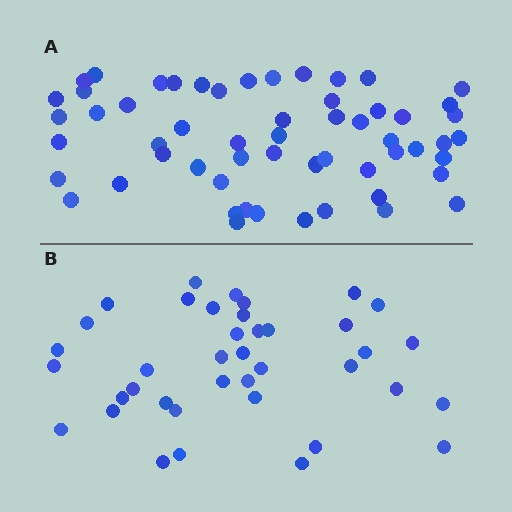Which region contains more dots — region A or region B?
Region A (the top region) has more dots.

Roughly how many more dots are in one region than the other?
Region A has approximately 20 more dots than region B.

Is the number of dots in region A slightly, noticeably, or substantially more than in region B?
Region A has substantially more. The ratio is roughly 1.5 to 1.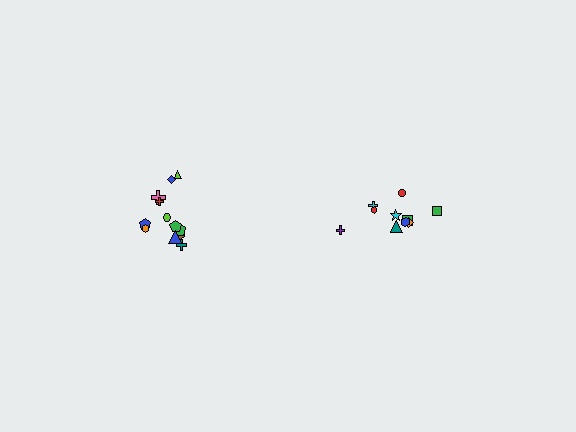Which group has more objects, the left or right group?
The left group.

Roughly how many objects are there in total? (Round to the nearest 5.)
Roughly 20 objects in total.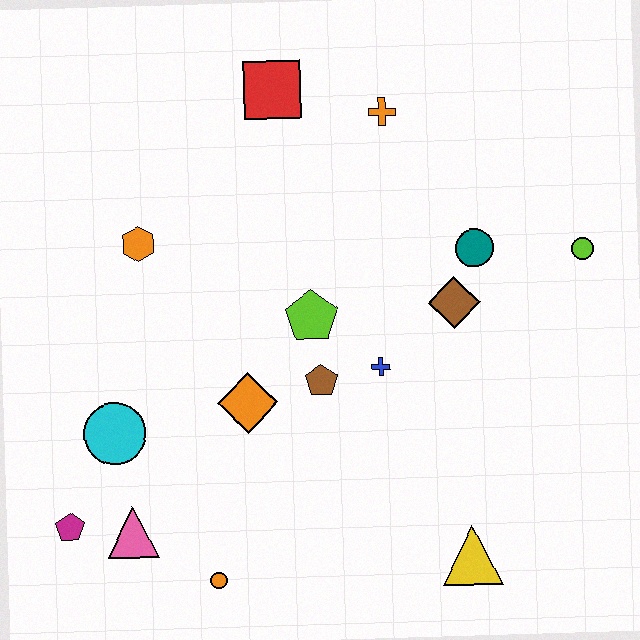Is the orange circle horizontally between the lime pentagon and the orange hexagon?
Yes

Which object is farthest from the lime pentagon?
The magenta pentagon is farthest from the lime pentagon.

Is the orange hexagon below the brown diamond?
No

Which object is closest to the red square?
The orange cross is closest to the red square.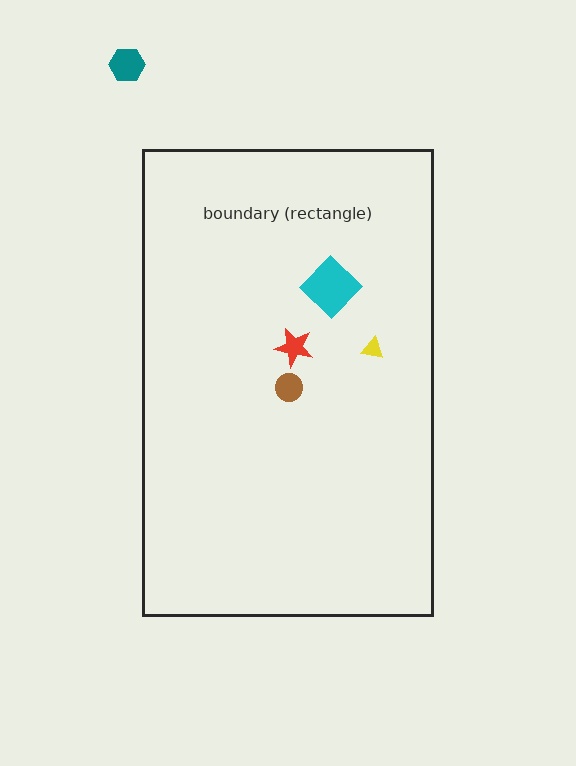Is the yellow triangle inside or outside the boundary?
Inside.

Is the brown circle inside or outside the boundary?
Inside.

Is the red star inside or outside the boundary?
Inside.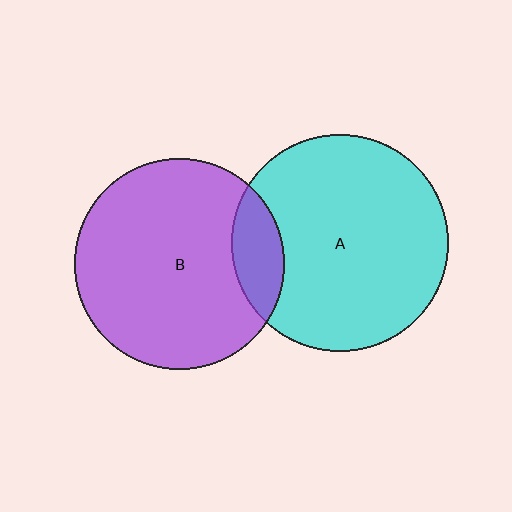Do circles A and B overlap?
Yes.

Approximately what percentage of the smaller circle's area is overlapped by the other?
Approximately 15%.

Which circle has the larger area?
Circle A (cyan).